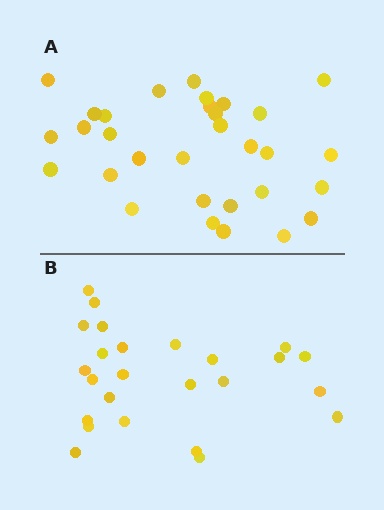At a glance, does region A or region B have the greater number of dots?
Region A (the top region) has more dots.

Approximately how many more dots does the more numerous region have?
Region A has about 6 more dots than region B.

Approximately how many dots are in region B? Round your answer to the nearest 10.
About 20 dots. (The exact count is 25, which rounds to 20.)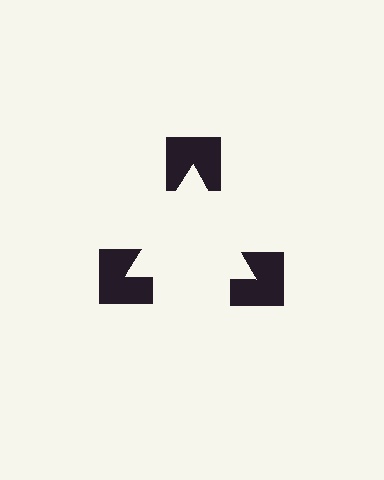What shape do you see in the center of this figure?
An illusory triangle — its edges are inferred from the aligned wedge cuts in the notched squares, not physically drawn.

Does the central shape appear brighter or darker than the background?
It typically appears slightly brighter than the background, even though no actual brightness change is drawn.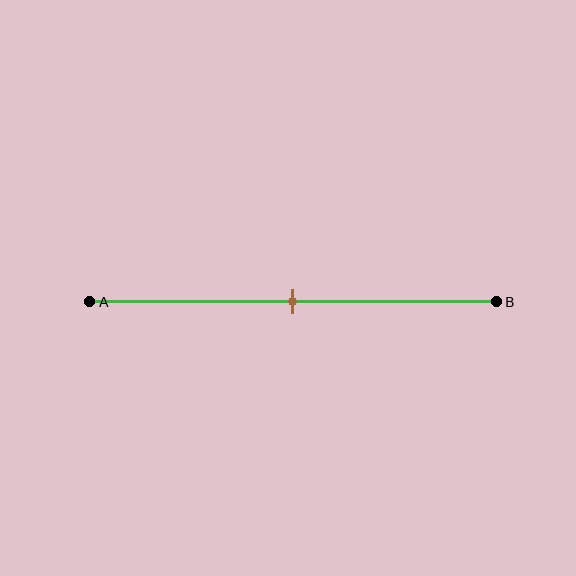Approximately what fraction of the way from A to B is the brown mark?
The brown mark is approximately 50% of the way from A to B.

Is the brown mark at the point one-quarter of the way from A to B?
No, the mark is at about 50% from A, not at the 25% one-quarter point.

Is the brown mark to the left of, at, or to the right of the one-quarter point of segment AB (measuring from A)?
The brown mark is to the right of the one-quarter point of segment AB.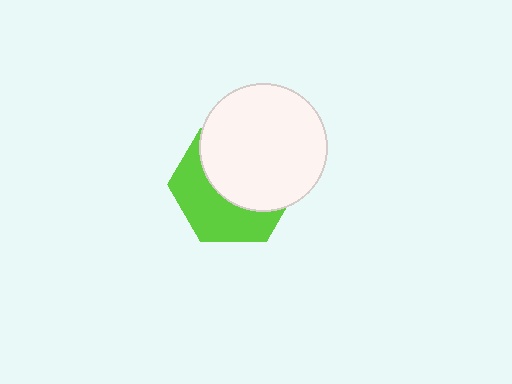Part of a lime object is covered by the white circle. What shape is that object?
It is a hexagon.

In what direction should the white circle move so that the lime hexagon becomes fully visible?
The white circle should move up. That is the shortest direction to clear the overlap and leave the lime hexagon fully visible.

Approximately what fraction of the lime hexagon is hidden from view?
Roughly 56% of the lime hexagon is hidden behind the white circle.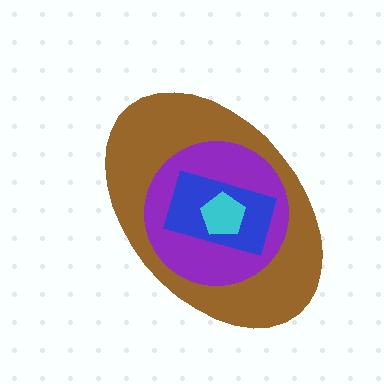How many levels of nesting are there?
4.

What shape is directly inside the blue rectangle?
The cyan pentagon.